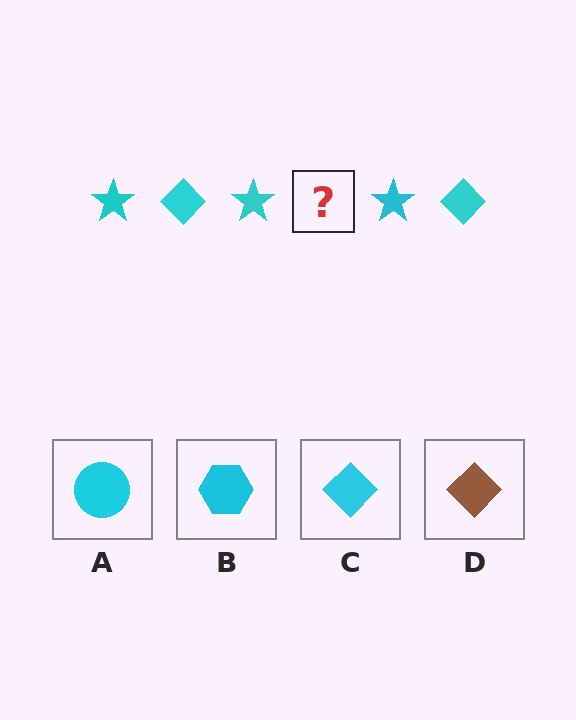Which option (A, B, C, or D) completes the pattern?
C.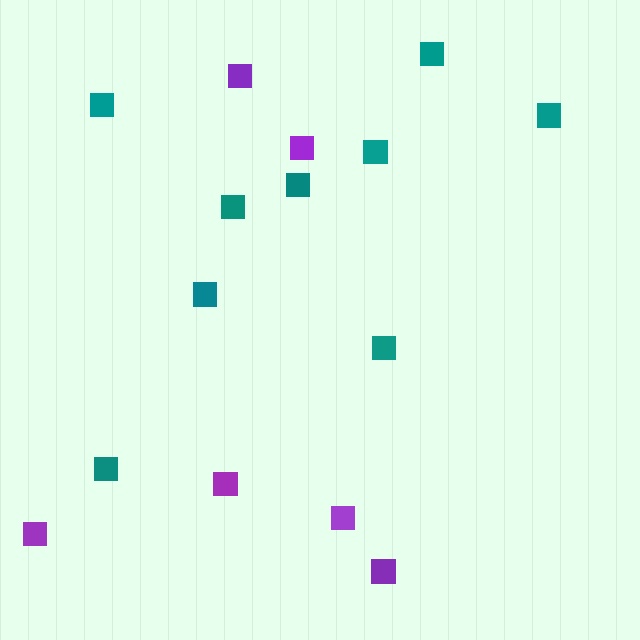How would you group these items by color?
There are 2 groups: one group of teal squares (9) and one group of purple squares (6).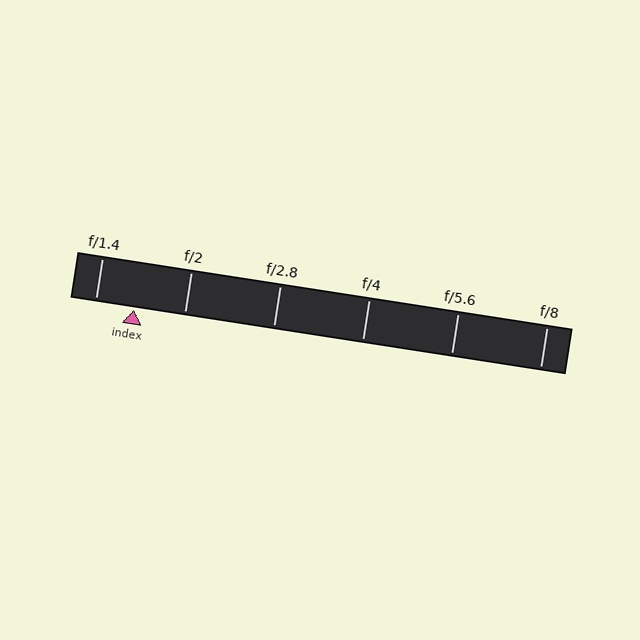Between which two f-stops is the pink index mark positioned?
The index mark is between f/1.4 and f/2.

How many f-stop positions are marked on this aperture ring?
There are 6 f-stop positions marked.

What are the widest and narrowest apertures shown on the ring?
The widest aperture shown is f/1.4 and the narrowest is f/8.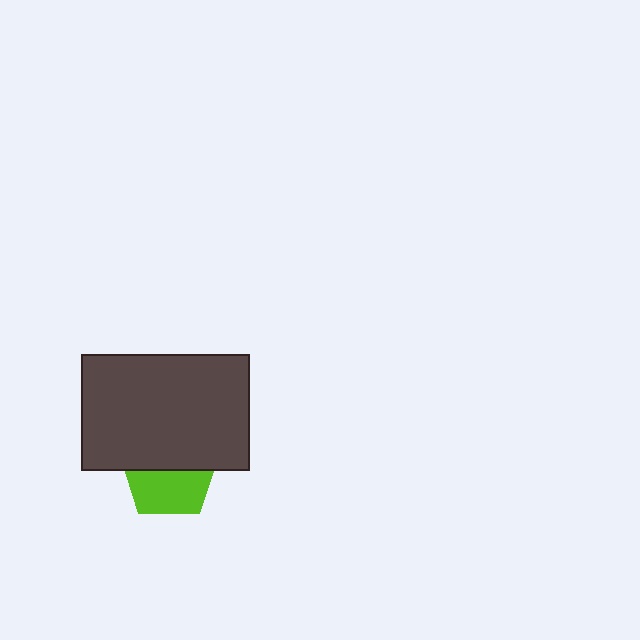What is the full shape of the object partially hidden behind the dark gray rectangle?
The partially hidden object is a lime pentagon.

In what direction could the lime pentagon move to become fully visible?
The lime pentagon could move down. That would shift it out from behind the dark gray rectangle entirely.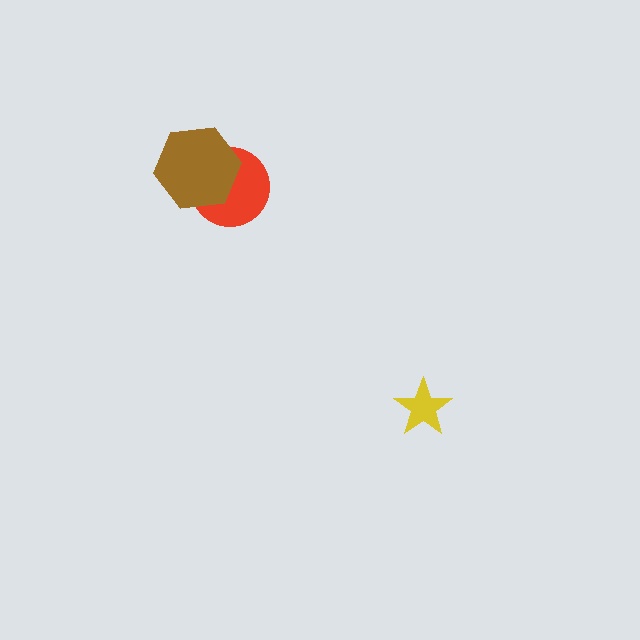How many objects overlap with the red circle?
1 object overlaps with the red circle.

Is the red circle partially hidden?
Yes, it is partially covered by another shape.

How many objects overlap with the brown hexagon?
1 object overlaps with the brown hexagon.